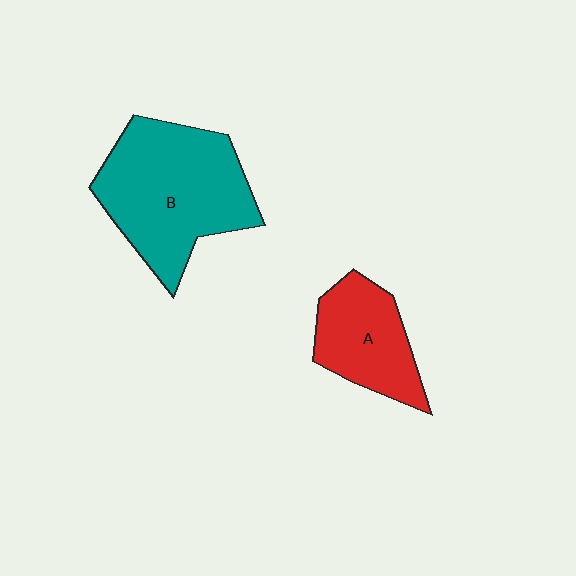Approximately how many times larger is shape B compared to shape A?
Approximately 1.8 times.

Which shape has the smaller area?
Shape A (red).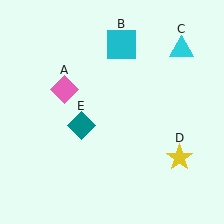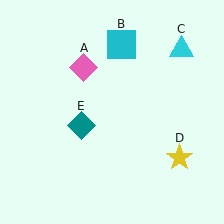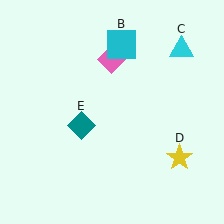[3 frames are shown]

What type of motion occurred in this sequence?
The pink diamond (object A) rotated clockwise around the center of the scene.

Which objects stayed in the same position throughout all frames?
Cyan square (object B) and cyan triangle (object C) and yellow star (object D) and teal diamond (object E) remained stationary.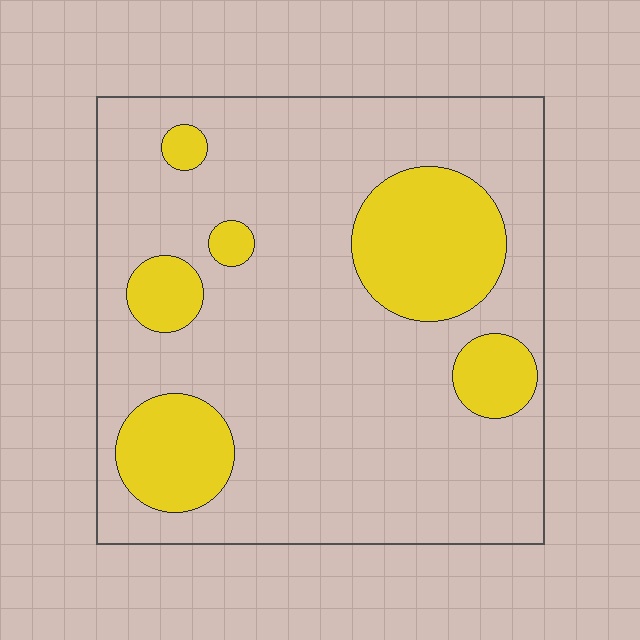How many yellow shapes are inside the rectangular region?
6.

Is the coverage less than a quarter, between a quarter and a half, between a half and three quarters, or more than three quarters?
Less than a quarter.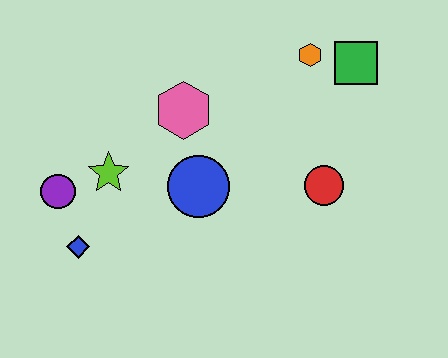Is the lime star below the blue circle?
No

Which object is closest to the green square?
The orange hexagon is closest to the green square.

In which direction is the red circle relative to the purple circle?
The red circle is to the right of the purple circle.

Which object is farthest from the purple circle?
The green square is farthest from the purple circle.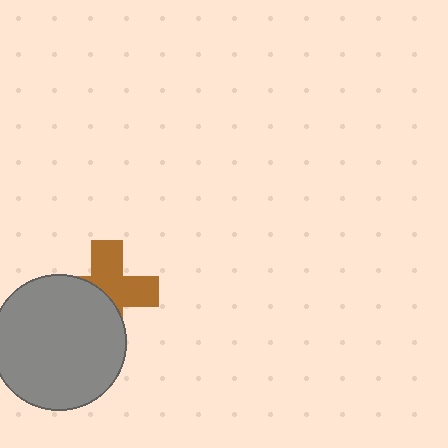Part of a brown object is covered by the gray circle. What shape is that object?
It is a cross.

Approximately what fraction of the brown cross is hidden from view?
Roughly 46% of the brown cross is hidden behind the gray circle.